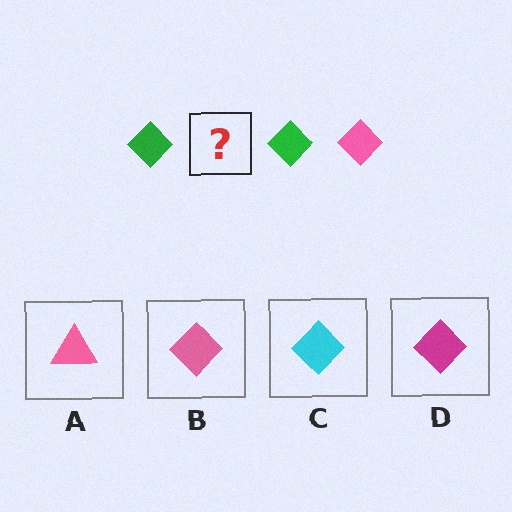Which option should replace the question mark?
Option B.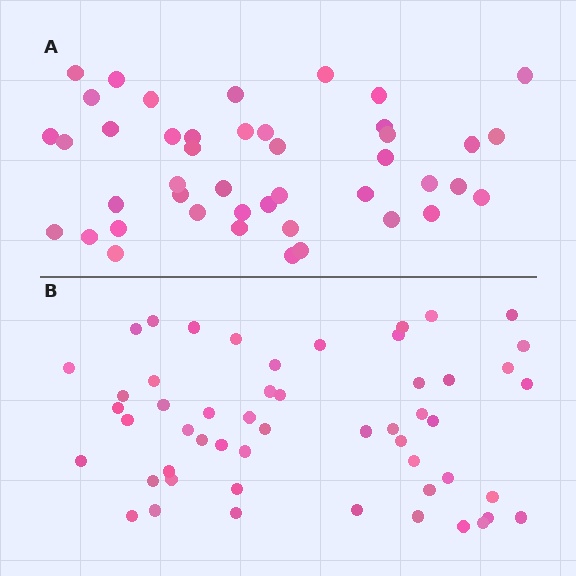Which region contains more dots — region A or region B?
Region B (the bottom region) has more dots.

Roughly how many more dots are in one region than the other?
Region B has roughly 8 or so more dots than region A.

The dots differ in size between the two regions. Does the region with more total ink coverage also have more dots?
No. Region A has more total ink coverage because its dots are larger, but region B actually contains more individual dots. Total area can be misleading — the number of items is what matters here.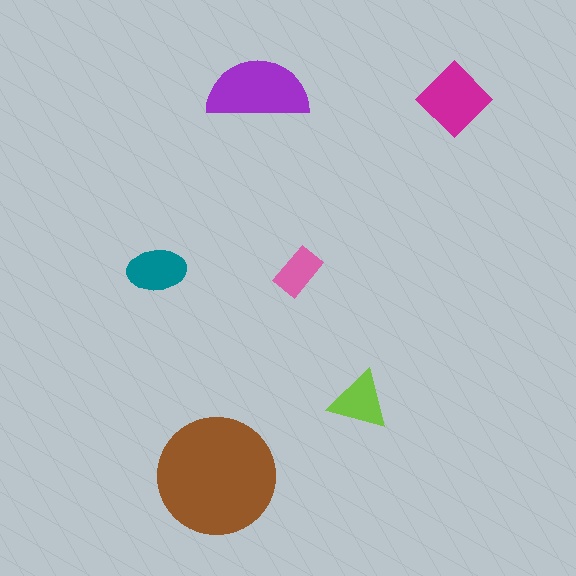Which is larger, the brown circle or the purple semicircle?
The brown circle.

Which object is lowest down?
The brown circle is bottommost.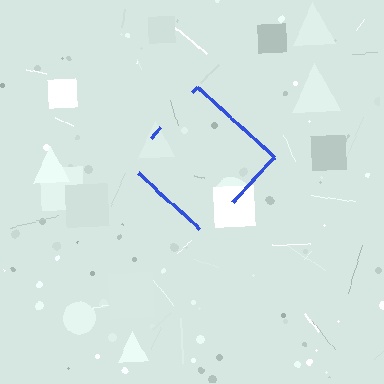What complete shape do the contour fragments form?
The contour fragments form a diamond.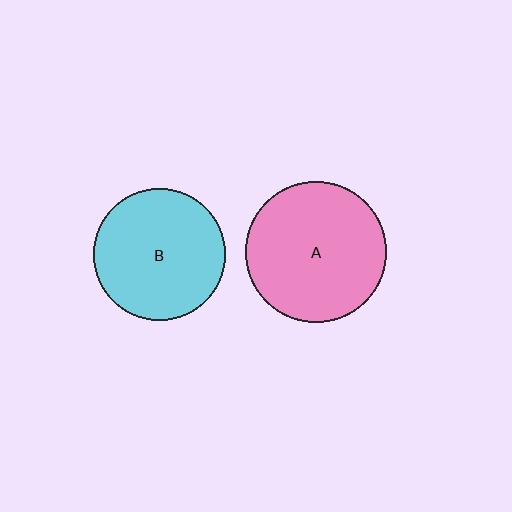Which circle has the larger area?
Circle A (pink).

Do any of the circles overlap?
No, none of the circles overlap.